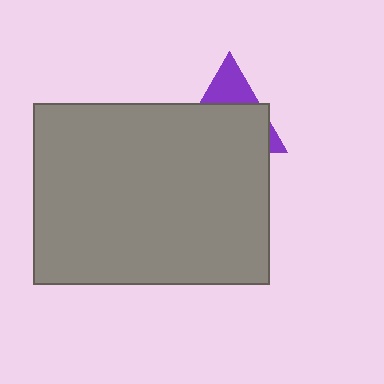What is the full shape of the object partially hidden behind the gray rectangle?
The partially hidden object is a purple triangle.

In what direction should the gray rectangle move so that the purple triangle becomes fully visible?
The gray rectangle should move down. That is the shortest direction to clear the overlap and leave the purple triangle fully visible.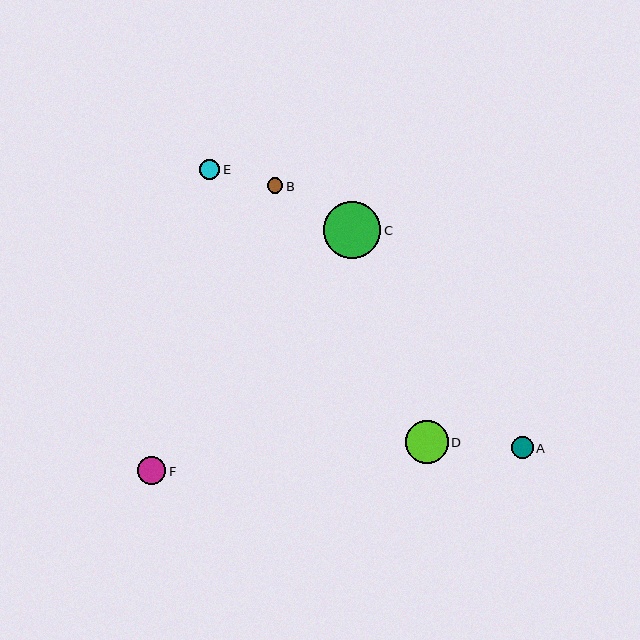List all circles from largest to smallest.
From largest to smallest: C, D, F, A, E, B.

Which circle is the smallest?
Circle B is the smallest with a size of approximately 15 pixels.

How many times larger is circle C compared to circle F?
Circle C is approximately 2.0 times the size of circle F.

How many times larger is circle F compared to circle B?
Circle F is approximately 1.9 times the size of circle B.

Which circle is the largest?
Circle C is the largest with a size of approximately 58 pixels.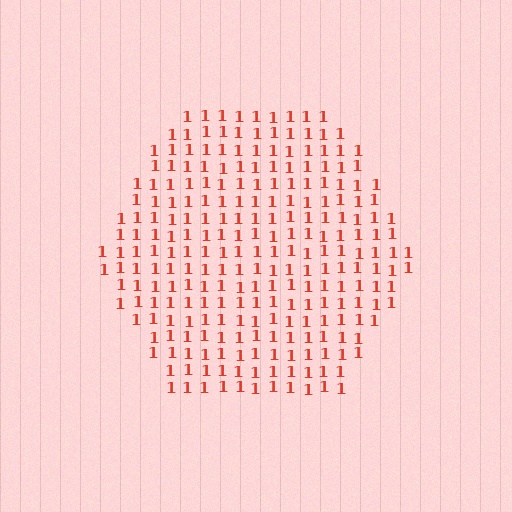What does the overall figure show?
The overall figure shows a hexagon.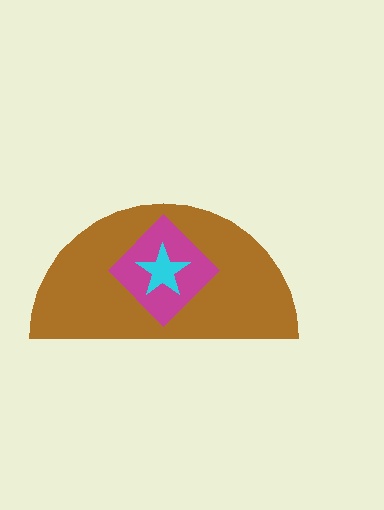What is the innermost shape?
The cyan star.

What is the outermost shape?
The brown semicircle.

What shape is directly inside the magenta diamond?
The cyan star.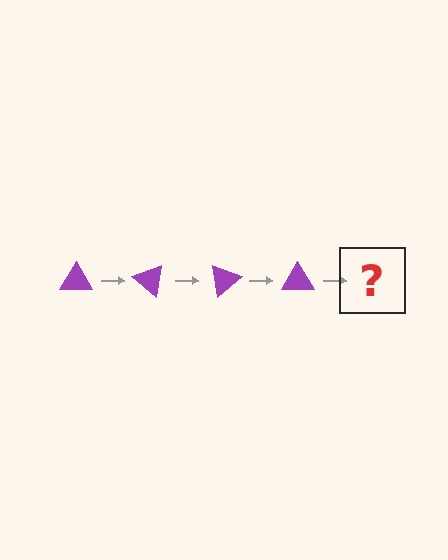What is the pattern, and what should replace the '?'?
The pattern is that the triangle rotates 40 degrees each step. The '?' should be a purple triangle rotated 160 degrees.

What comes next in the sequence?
The next element should be a purple triangle rotated 160 degrees.